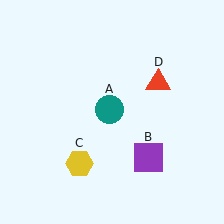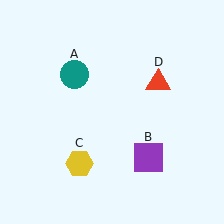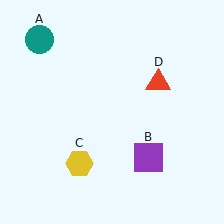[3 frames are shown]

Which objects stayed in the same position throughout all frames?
Purple square (object B) and yellow hexagon (object C) and red triangle (object D) remained stationary.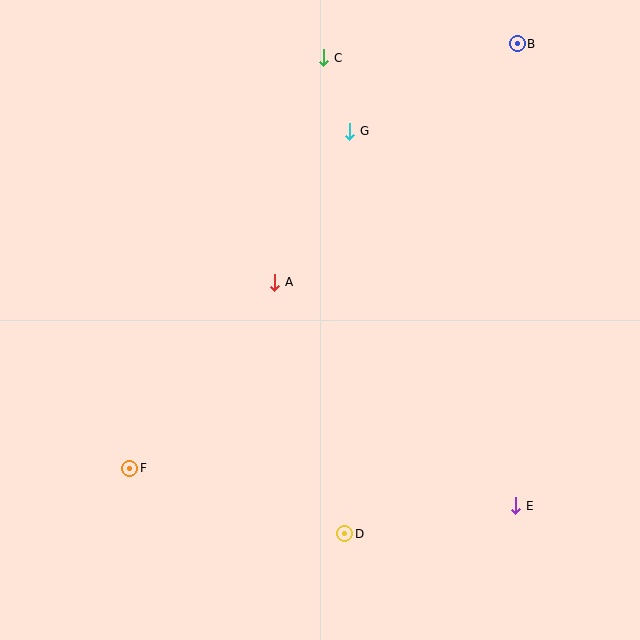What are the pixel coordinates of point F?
Point F is at (130, 468).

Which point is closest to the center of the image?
Point A at (275, 283) is closest to the center.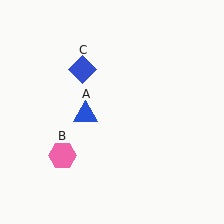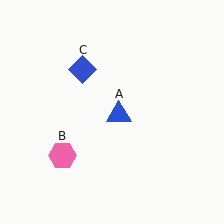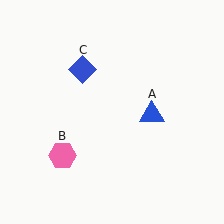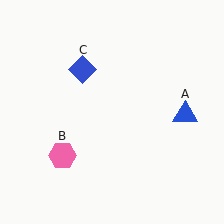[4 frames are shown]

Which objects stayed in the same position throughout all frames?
Pink hexagon (object B) and blue diamond (object C) remained stationary.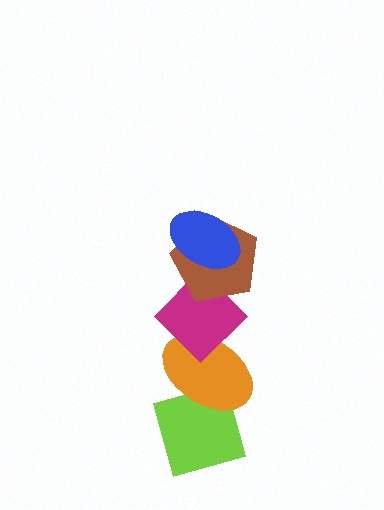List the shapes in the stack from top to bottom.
From top to bottom: the blue ellipse, the brown pentagon, the magenta diamond, the orange ellipse, the lime diamond.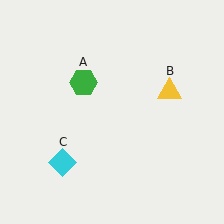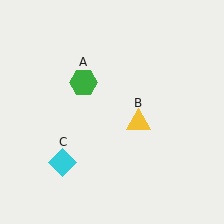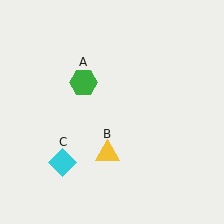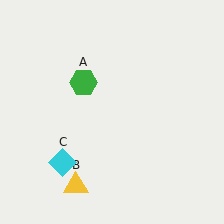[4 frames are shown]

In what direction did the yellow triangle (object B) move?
The yellow triangle (object B) moved down and to the left.